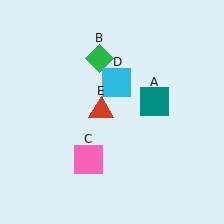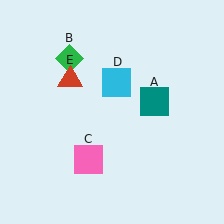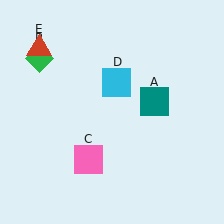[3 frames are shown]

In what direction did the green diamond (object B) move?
The green diamond (object B) moved left.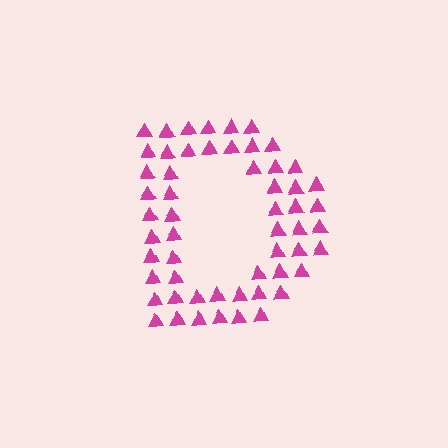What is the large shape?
The large shape is the letter D.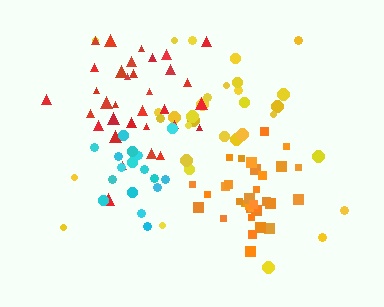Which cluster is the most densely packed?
Orange.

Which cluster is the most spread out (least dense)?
Yellow.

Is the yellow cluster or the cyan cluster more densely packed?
Cyan.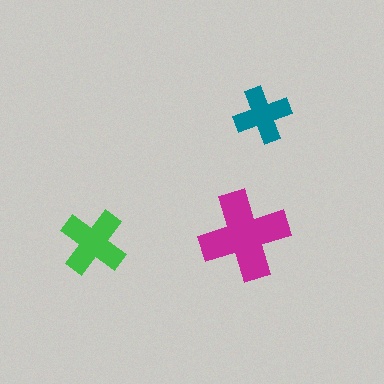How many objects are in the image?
There are 3 objects in the image.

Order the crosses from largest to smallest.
the magenta one, the green one, the teal one.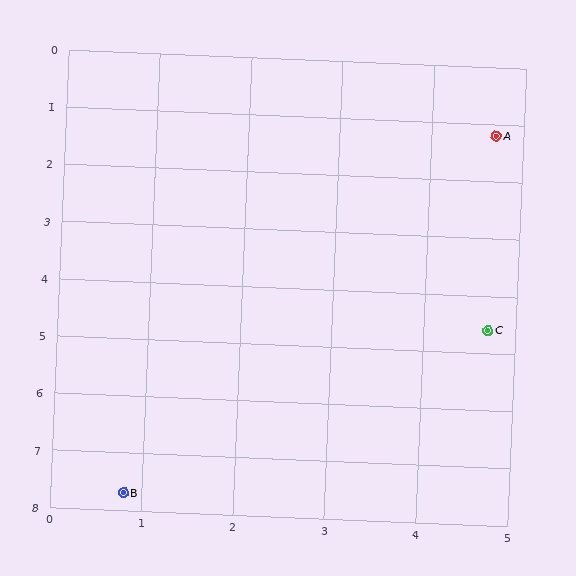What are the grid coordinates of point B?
Point B is at approximately (0.8, 7.7).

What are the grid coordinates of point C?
Point C is at approximately (4.7, 4.6).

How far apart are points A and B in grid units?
Points A and B are about 7.6 grid units apart.